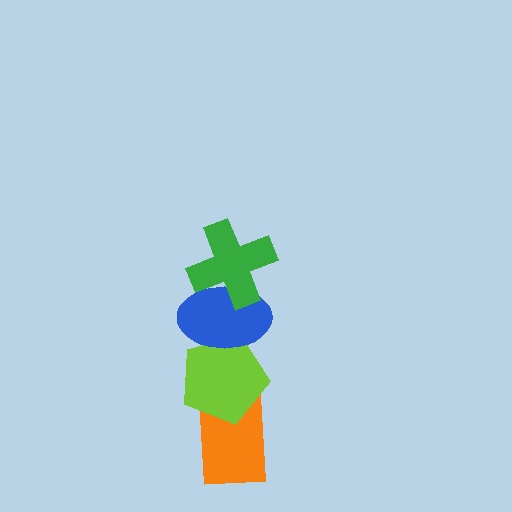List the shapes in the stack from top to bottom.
From top to bottom: the green cross, the blue ellipse, the lime pentagon, the orange rectangle.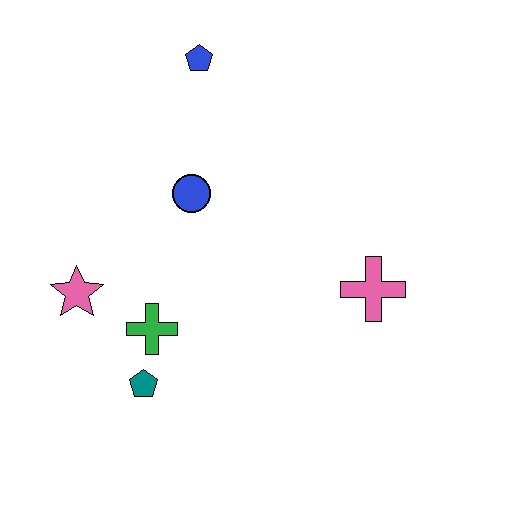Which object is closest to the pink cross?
The blue circle is closest to the pink cross.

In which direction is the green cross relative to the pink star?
The green cross is to the right of the pink star.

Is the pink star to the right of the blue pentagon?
No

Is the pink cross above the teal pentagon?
Yes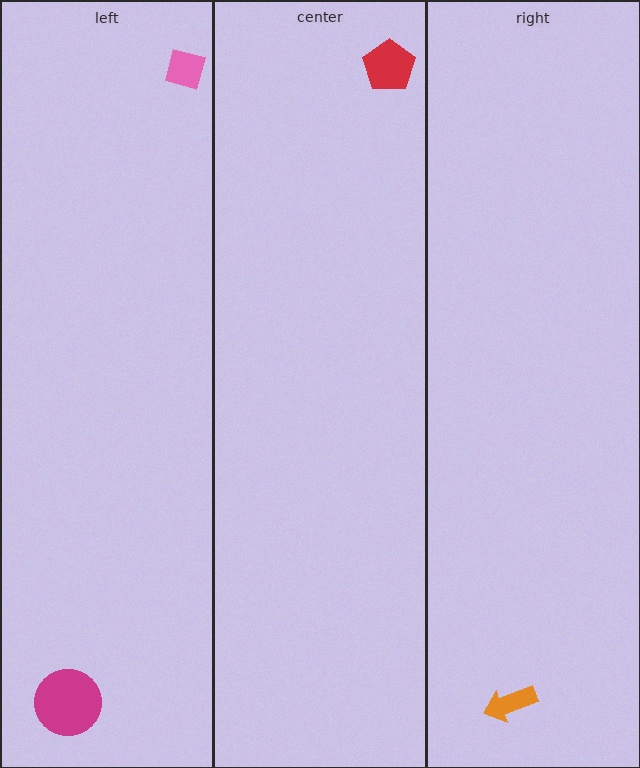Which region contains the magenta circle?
The left region.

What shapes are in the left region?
The pink square, the magenta circle.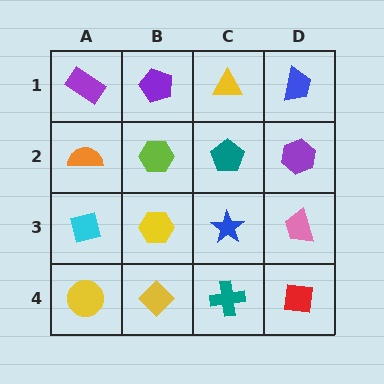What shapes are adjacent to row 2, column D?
A blue trapezoid (row 1, column D), a pink trapezoid (row 3, column D), a teal pentagon (row 2, column C).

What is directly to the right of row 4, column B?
A teal cross.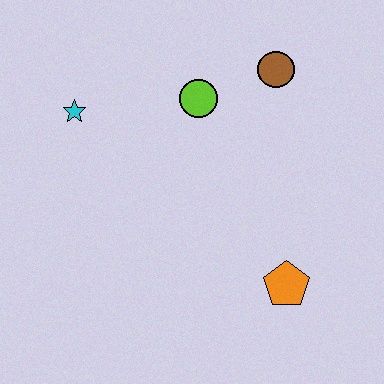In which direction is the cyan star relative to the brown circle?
The cyan star is to the left of the brown circle.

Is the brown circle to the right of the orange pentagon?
No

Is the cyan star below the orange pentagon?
No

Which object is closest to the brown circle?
The lime circle is closest to the brown circle.